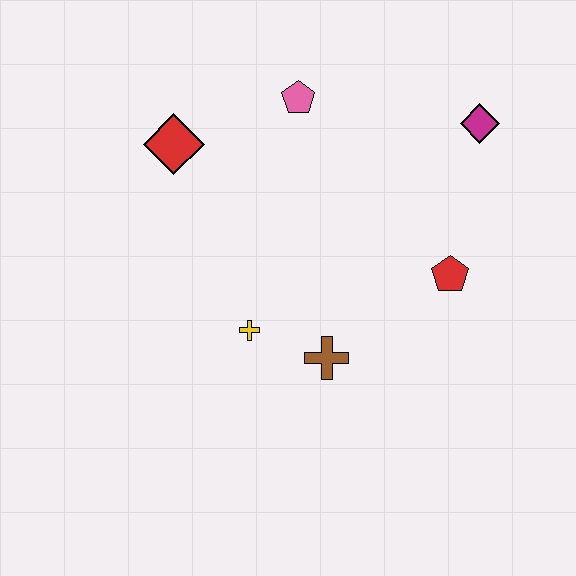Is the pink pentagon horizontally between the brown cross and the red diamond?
Yes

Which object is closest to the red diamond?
The pink pentagon is closest to the red diamond.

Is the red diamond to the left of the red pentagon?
Yes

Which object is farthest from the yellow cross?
The magenta diamond is farthest from the yellow cross.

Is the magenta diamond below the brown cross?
No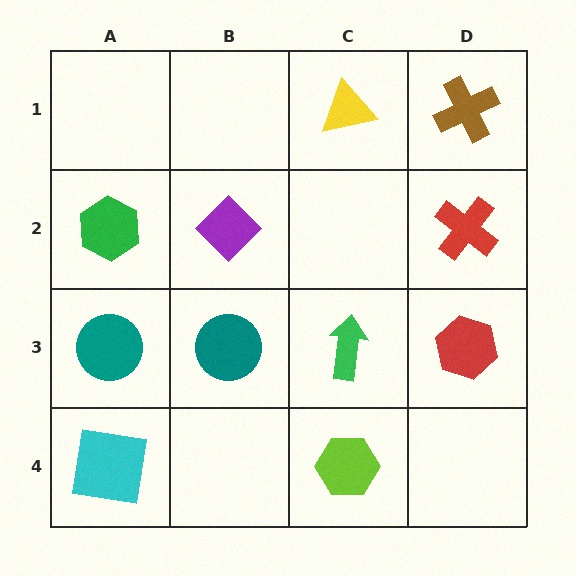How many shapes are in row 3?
4 shapes.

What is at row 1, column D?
A brown cross.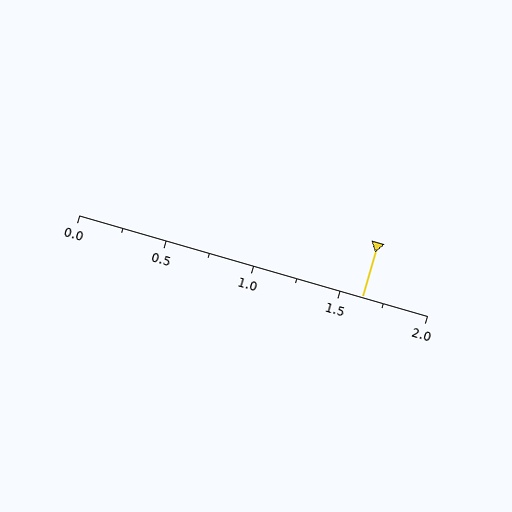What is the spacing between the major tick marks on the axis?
The major ticks are spaced 0.5 apart.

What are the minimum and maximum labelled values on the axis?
The axis runs from 0.0 to 2.0.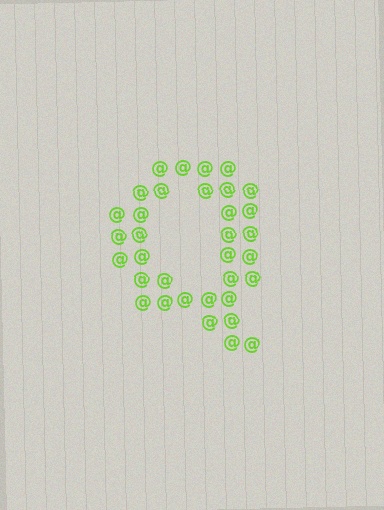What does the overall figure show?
The overall figure shows the letter Q.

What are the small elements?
The small elements are at signs.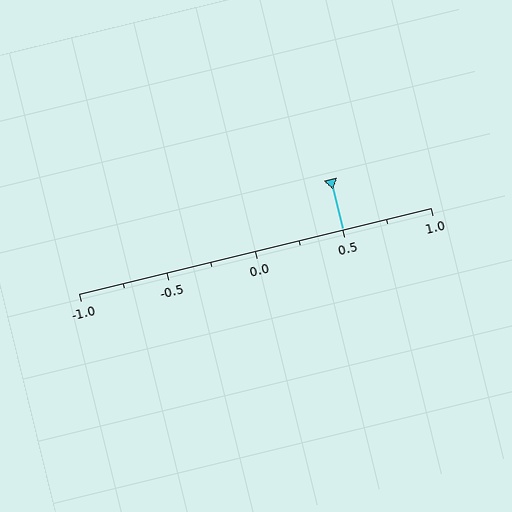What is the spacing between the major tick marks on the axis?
The major ticks are spaced 0.5 apart.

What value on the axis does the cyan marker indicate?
The marker indicates approximately 0.5.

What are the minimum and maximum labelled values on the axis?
The axis runs from -1.0 to 1.0.